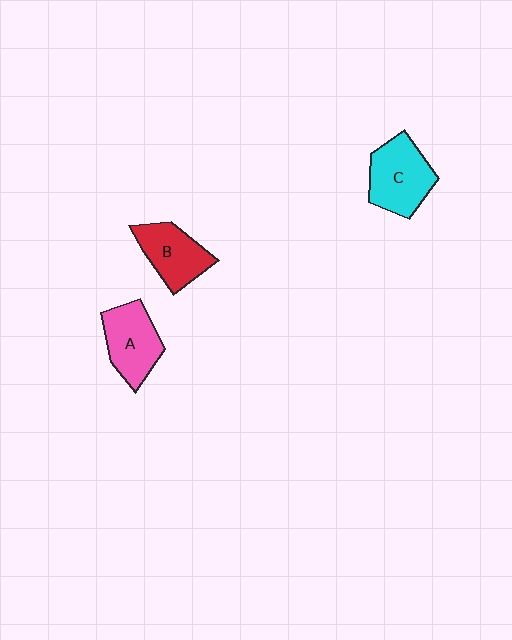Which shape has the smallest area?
Shape B (red).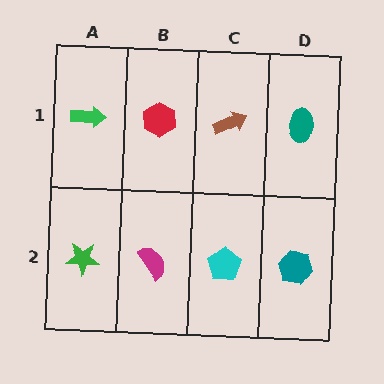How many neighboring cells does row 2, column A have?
2.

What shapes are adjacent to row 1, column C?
A cyan pentagon (row 2, column C), a red hexagon (row 1, column B), a teal ellipse (row 1, column D).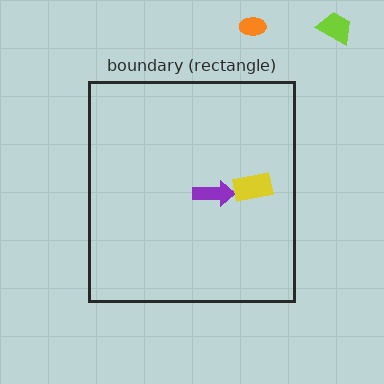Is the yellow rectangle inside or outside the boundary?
Inside.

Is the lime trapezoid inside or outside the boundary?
Outside.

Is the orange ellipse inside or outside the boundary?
Outside.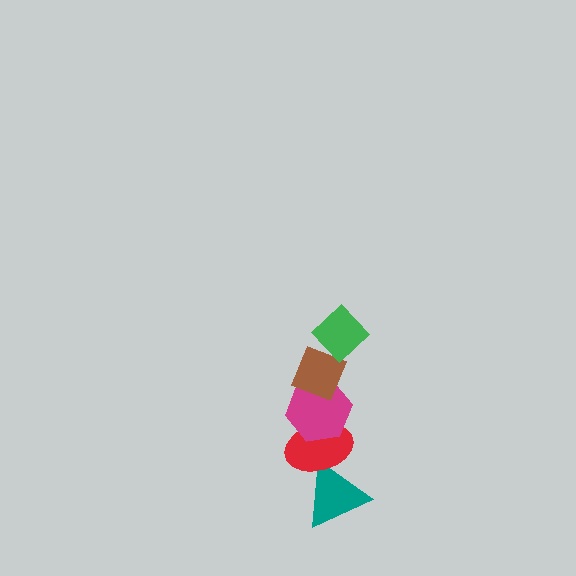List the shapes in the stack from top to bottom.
From top to bottom: the green diamond, the brown diamond, the magenta hexagon, the red ellipse, the teal triangle.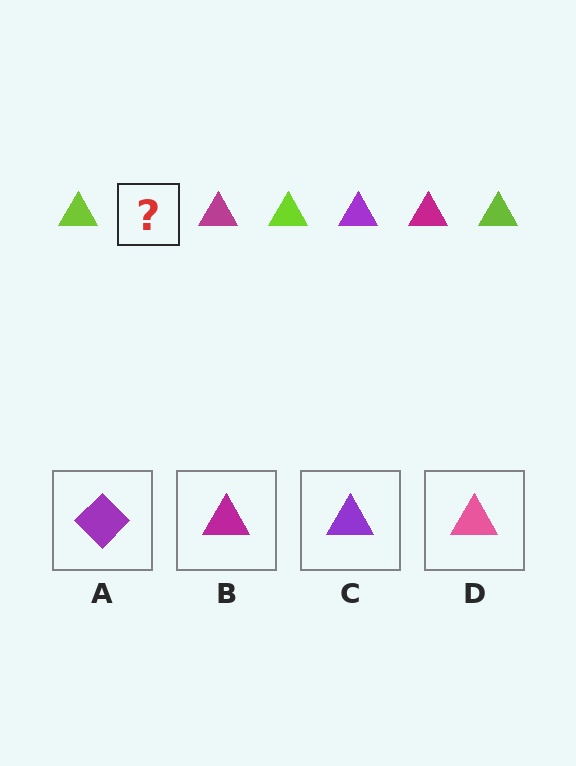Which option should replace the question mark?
Option C.